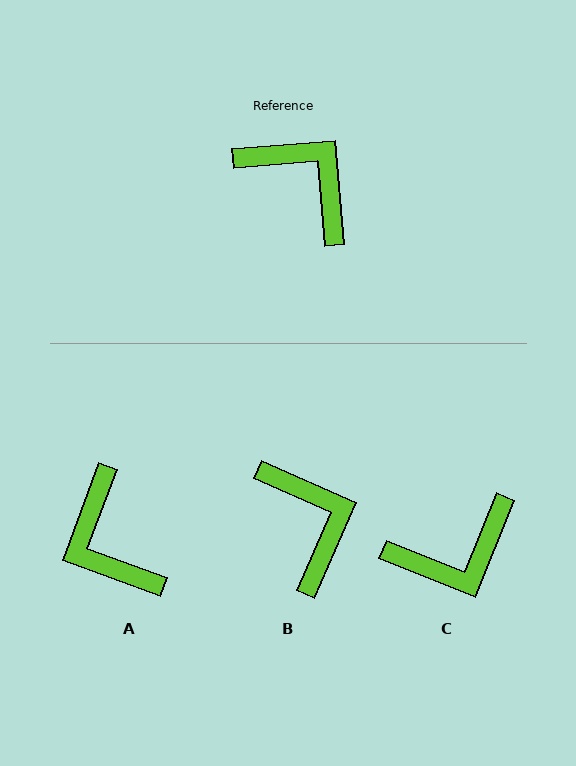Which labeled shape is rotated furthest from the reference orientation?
A, about 155 degrees away.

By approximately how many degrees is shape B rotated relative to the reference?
Approximately 28 degrees clockwise.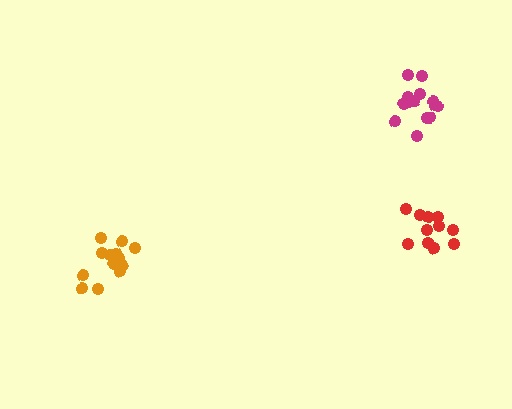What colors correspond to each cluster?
The clusters are colored: magenta, orange, red.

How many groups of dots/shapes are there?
There are 3 groups.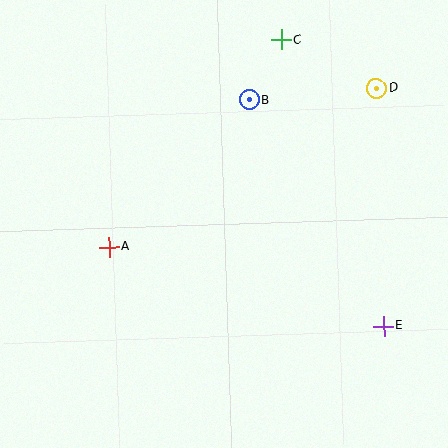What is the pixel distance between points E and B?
The distance between E and B is 263 pixels.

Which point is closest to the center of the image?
Point A at (109, 247) is closest to the center.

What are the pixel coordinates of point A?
Point A is at (109, 247).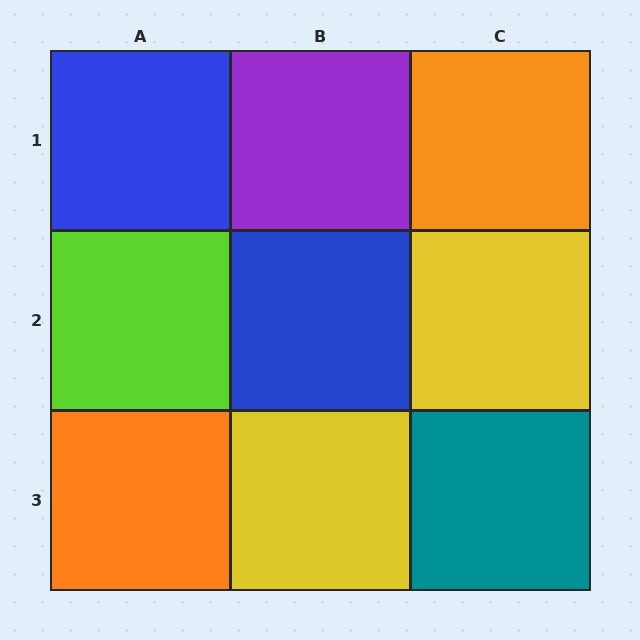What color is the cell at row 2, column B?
Blue.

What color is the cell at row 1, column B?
Purple.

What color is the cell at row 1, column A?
Blue.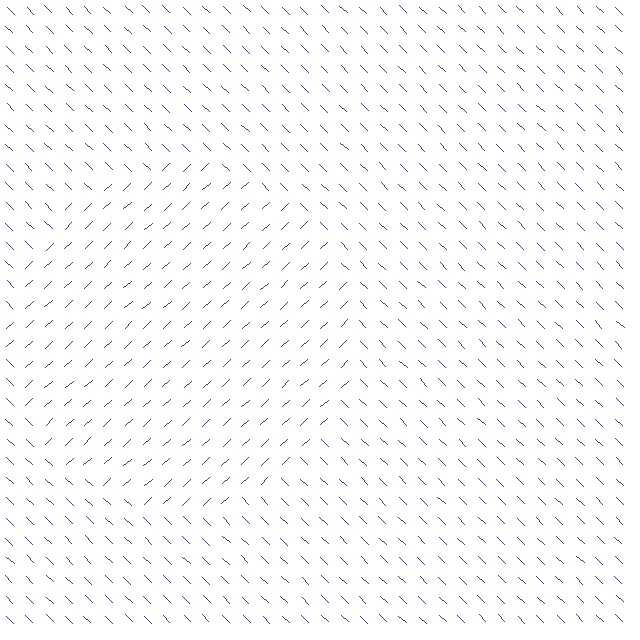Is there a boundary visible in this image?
Yes, there is a texture boundary formed by a change in line orientation.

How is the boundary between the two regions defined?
The boundary is defined purely by a change in line orientation (approximately 87 degrees difference). All lines are the same color and thickness.